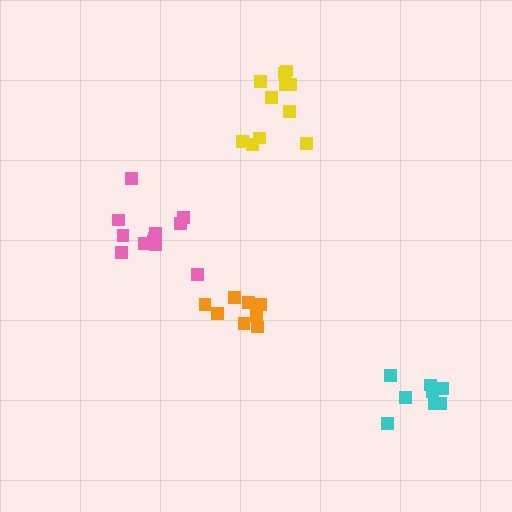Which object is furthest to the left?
The pink cluster is leftmost.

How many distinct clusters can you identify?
There are 4 distinct clusters.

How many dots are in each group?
Group 1: 12 dots, Group 2: 11 dots, Group 3: 8 dots, Group 4: 8 dots (39 total).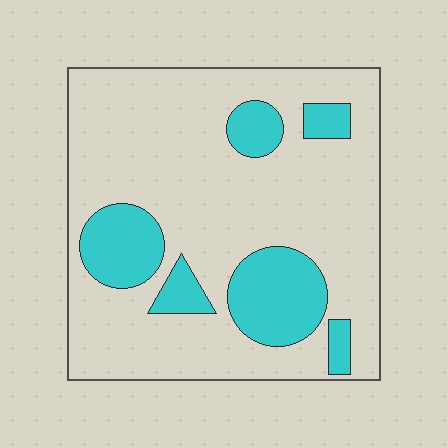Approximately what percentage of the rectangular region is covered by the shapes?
Approximately 20%.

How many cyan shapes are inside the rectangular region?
6.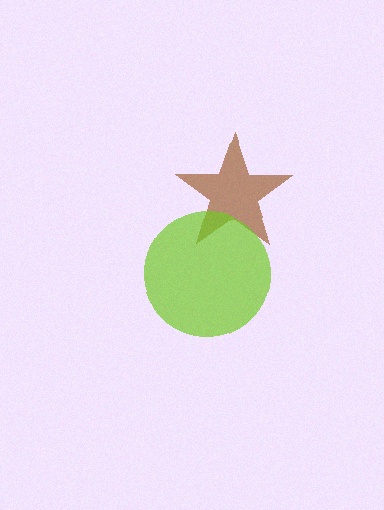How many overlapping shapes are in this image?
There are 2 overlapping shapes in the image.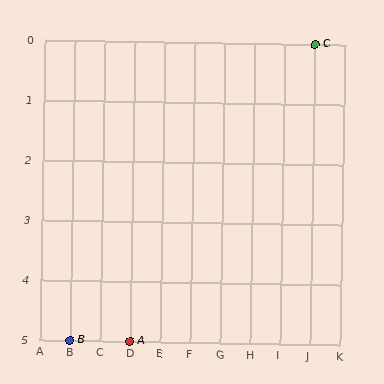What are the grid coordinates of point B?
Point B is at grid coordinates (B, 5).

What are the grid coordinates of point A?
Point A is at grid coordinates (D, 5).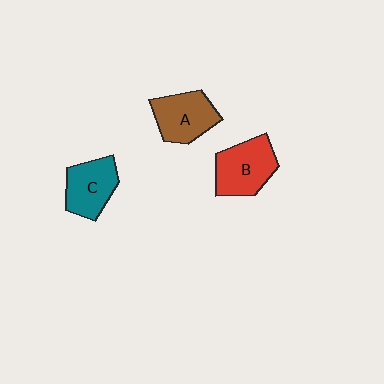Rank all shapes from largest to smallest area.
From largest to smallest: B (red), A (brown), C (teal).